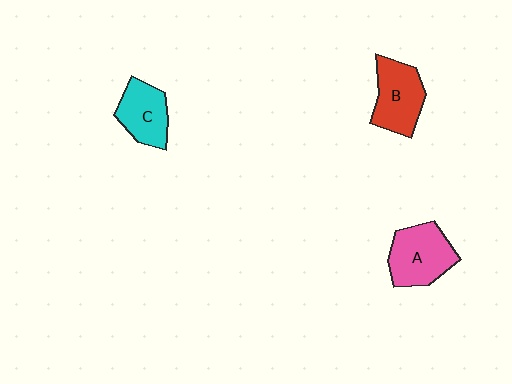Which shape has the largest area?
Shape A (pink).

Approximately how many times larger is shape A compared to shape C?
Approximately 1.3 times.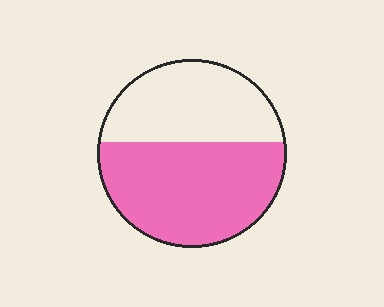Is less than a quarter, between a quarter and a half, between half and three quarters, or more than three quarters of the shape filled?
Between half and three quarters.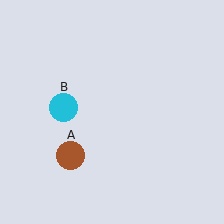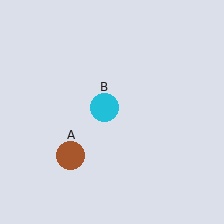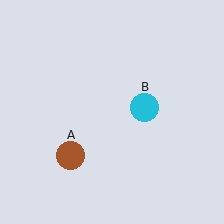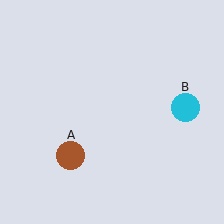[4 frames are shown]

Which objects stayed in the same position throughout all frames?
Brown circle (object A) remained stationary.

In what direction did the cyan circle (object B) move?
The cyan circle (object B) moved right.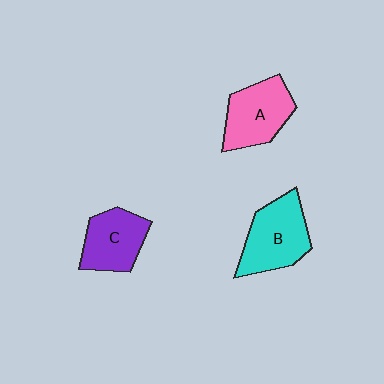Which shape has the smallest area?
Shape C (purple).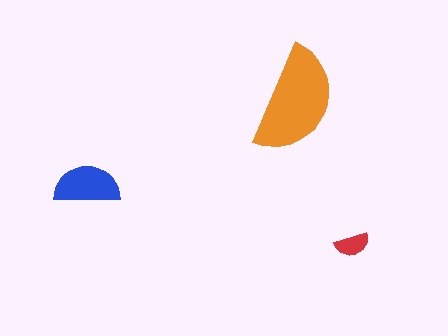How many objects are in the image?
There are 3 objects in the image.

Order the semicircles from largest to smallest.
the orange one, the blue one, the red one.